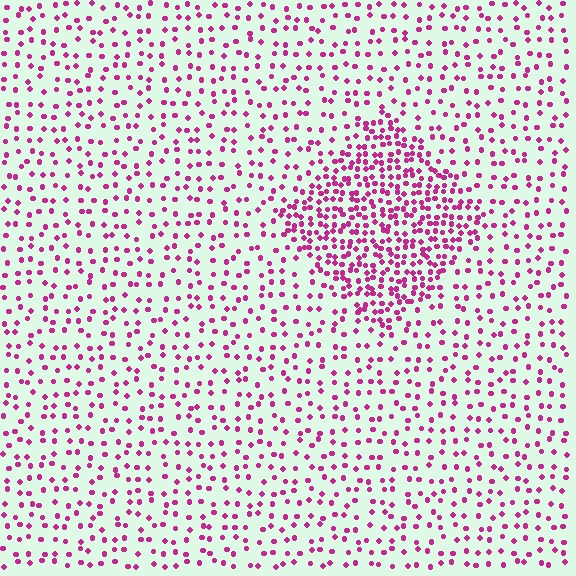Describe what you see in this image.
The image contains small magenta elements arranged at two different densities. A diamond-shaped region is visible where the elements are more densely packed than the surrounding area.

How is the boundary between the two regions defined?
The boundary is defined by a change in element density (approximately 2.4x ratio). All elements are the same color, size, and shape.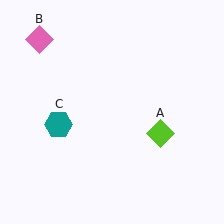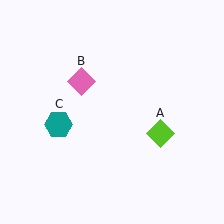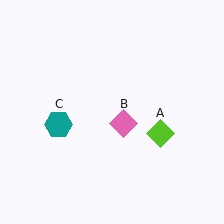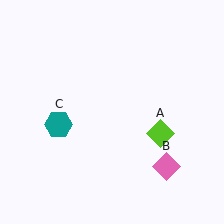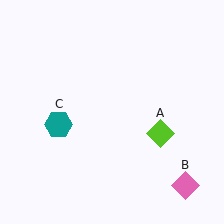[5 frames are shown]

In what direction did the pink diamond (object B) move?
The pink diamond (object B) moved down and to the right.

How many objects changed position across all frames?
1 object changed position: pink diamond (object B).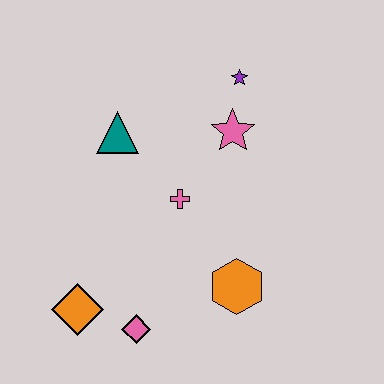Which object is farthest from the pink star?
The orange diamond is farthest from the pink star.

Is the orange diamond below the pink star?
Yes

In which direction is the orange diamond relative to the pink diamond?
The orange diamond is to the left of the pink diamond.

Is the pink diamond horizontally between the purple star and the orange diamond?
Yes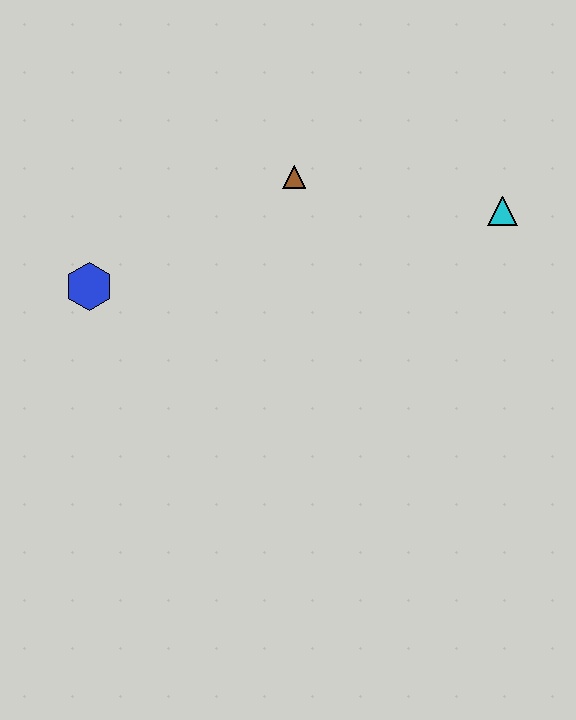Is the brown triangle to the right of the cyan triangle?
No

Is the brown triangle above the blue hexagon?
Yes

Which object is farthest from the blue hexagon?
The cyan triangle is farthest from the blue hexagon.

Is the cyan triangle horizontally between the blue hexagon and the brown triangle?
No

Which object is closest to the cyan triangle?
The brown triangle is closest to the cyan triangle.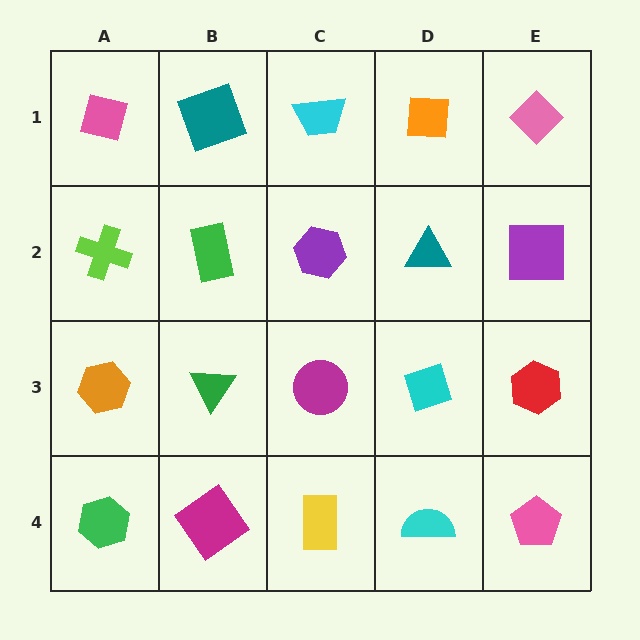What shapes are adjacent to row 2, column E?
A pink diamond (row 1, column E), a red hexagon (row 3, column E), a teal triangle (row 2, column D).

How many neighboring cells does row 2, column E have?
3.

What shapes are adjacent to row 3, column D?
A teal triangle (row 2, column D), a cyan semicircle (row 4, column D), a magenta circle (row 3, column C), a red hexagon (row 3, column E).